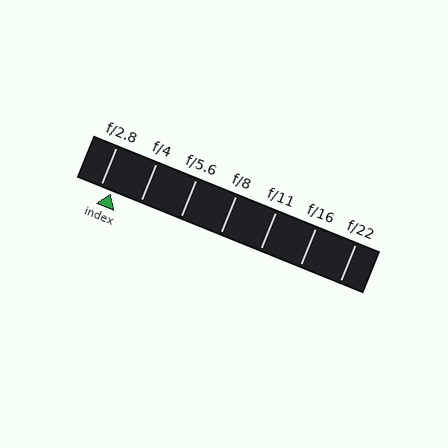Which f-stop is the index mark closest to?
The index mark is closest to f/2.8.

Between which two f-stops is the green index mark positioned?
The index mark is between f/2.8 and f/4.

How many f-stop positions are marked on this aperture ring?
There are 7 f-stop positions marked.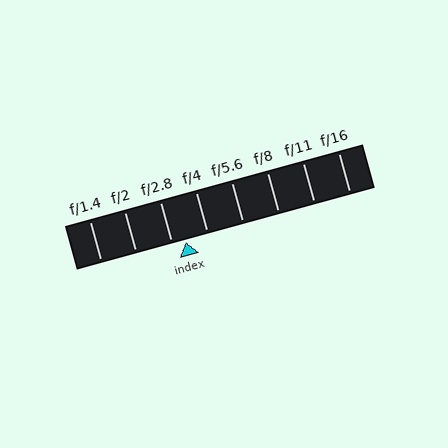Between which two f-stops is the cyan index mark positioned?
The index mark is between f/2.8 and f/4.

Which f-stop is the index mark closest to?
The index mark is closest to f/2.8.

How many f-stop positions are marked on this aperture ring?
There are 8 f-stop positions marked.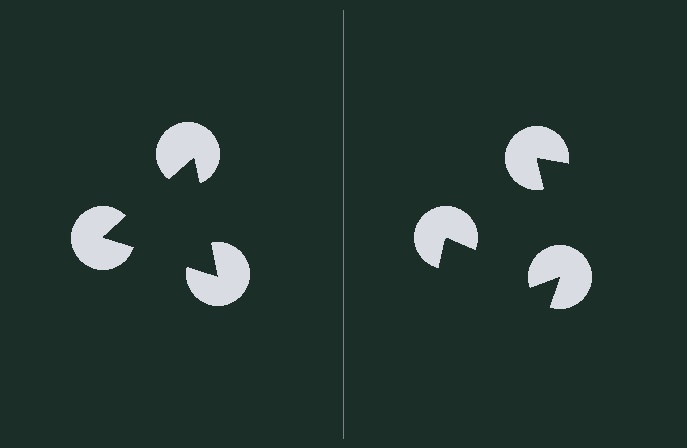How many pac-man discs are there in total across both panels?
6 — 3 on each side.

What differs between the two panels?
The pac-man discs are positioned identically on both sides; only the wedge orientations differ. On the left they align to a triangle; on the right they are misaligned.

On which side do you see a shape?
An illusory triangle appears on the left side. On the right side the wedge cuts are rotated, so no coherent shape forms.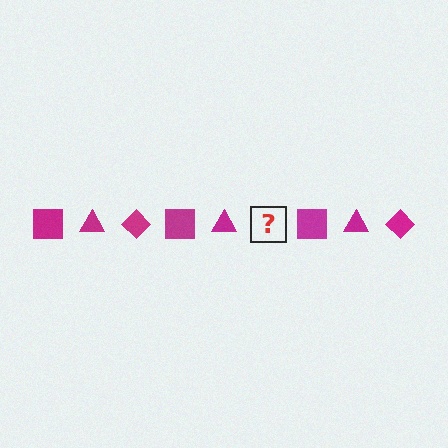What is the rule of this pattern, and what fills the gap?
The rule is that the pattern cycles through square, triangle, diamond shapes in magenta. The gap should be filled with a magenta diamond.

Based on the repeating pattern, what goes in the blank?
The blank should be a magenta diamond.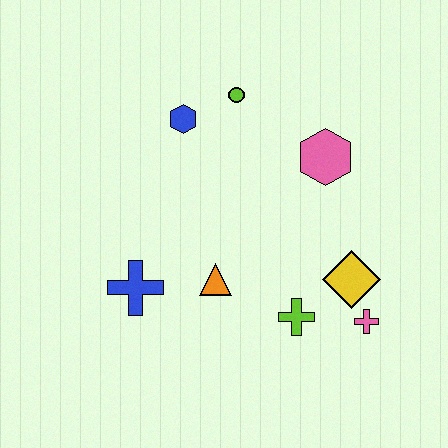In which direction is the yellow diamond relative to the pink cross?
The yellow diamond is above the pink cross.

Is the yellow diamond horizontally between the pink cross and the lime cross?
Yes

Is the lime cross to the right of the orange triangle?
Yes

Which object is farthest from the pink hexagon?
The blue cross is farthest from the pink hexagon.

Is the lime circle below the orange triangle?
No